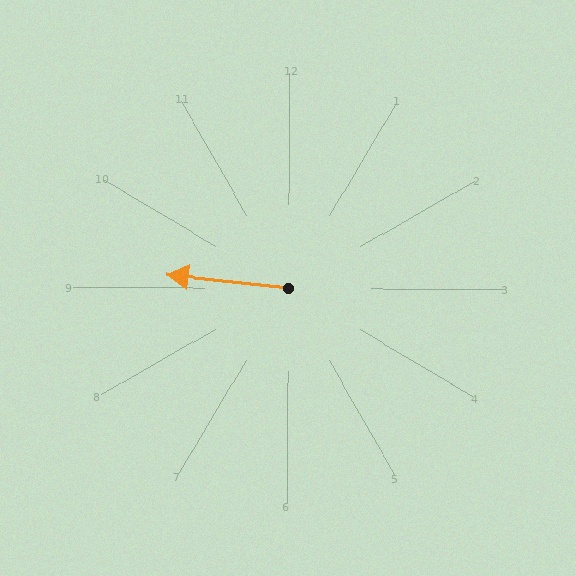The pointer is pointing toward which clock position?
Roughly 9 o'clock.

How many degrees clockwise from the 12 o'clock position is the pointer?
Approximately 276 degrees.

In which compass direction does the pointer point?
West.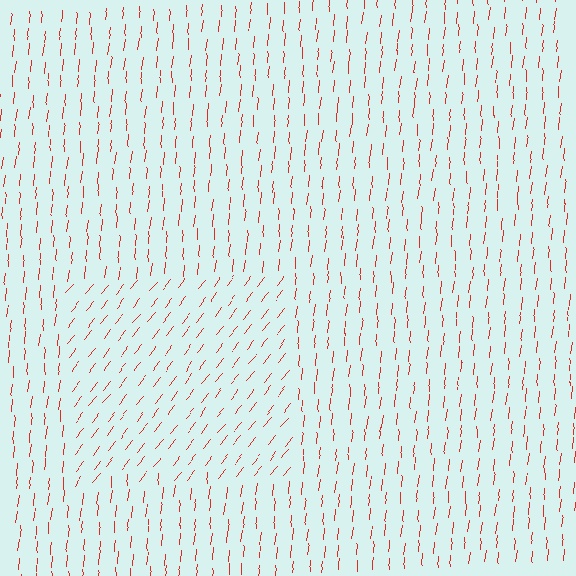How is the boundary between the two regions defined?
The boundary is defined purely by a change in line orientation (approximately 32 degrees difference). All lines are the same color and thickness.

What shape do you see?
I see a rectangle.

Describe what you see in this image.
The image is filled with small red line segments. A rectangle region in the image has lines oriented differently from the surrounding lines, creating a visible texture boundary.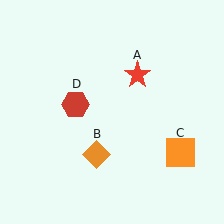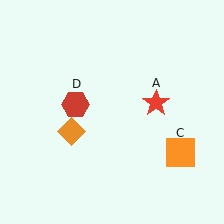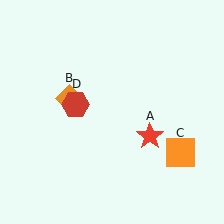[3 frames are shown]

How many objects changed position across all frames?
2 objects changed position: red star (object A), orange diamond (object B).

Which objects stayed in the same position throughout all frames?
Orange square (object C) and red hexagon (object D) remained stationary.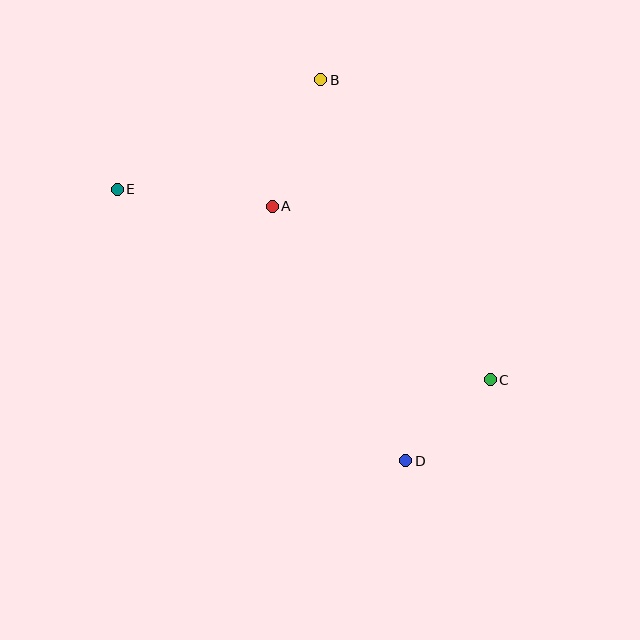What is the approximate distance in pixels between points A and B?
The distance between A and B is approximately 135 pixels.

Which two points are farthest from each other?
Points C and E are farthest from each other.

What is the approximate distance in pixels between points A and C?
The distance between A and C is approximately 279 pixels.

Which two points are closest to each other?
Points C and D are closest to each other.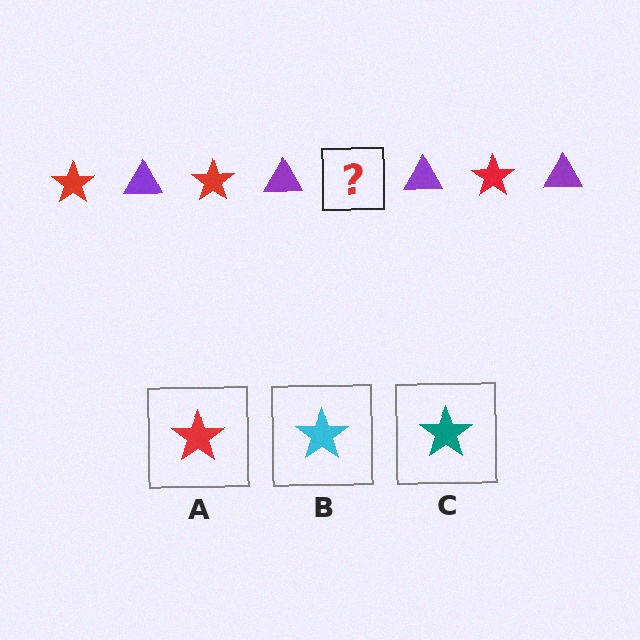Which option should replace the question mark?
Option A.